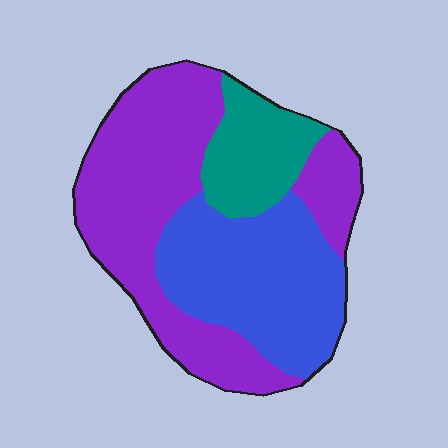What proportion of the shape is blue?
Blue takes up about one third (1/3) of the shape.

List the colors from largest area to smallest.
From largest to smallest: purple, blue, teal.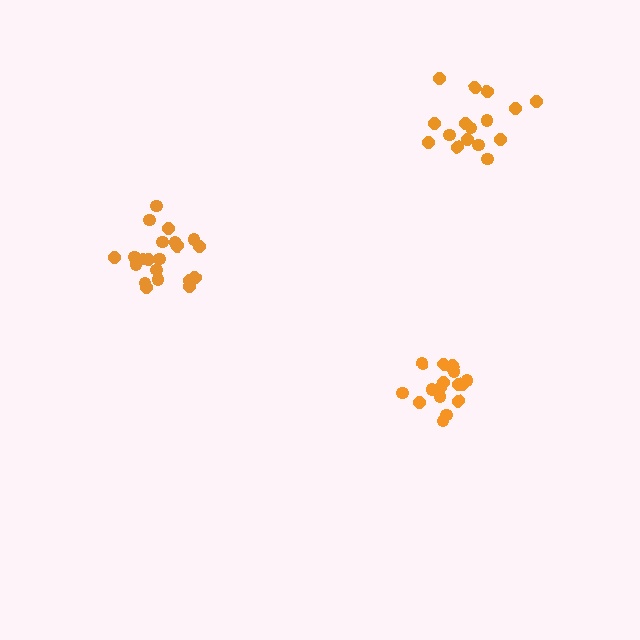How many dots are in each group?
Group 1: 16 dots, Group 2: 21 dots, Group 3: 17 dots (54 total).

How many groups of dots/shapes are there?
There are 3 groups.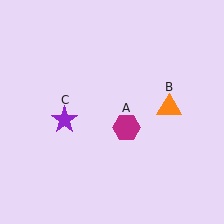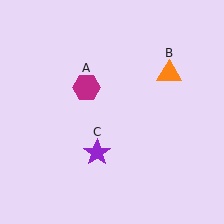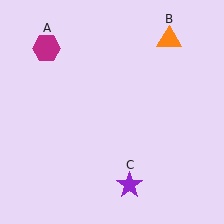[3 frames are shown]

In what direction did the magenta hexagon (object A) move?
The magenta hexagon (object A) moved up and to the left.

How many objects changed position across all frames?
3 objects changed position: magenta hexagon (object A), orange triangle (object B), purple star (object C).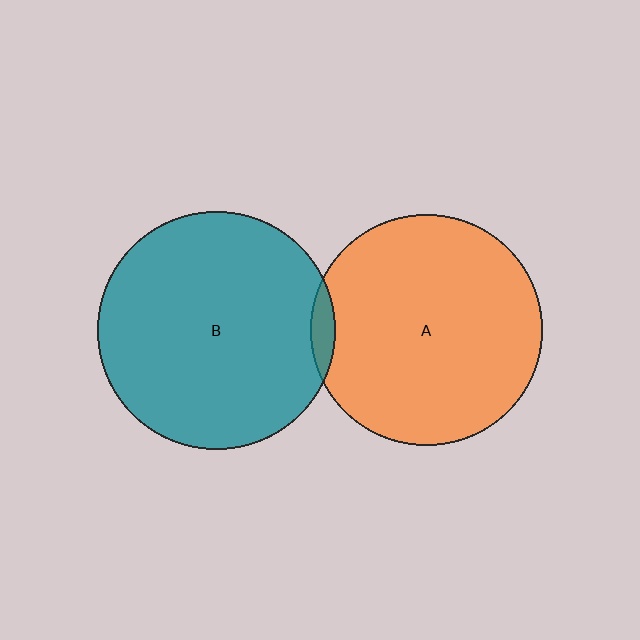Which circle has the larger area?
Circle B (teal).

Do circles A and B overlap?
Yes.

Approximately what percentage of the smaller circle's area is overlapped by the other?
Approximately 5%.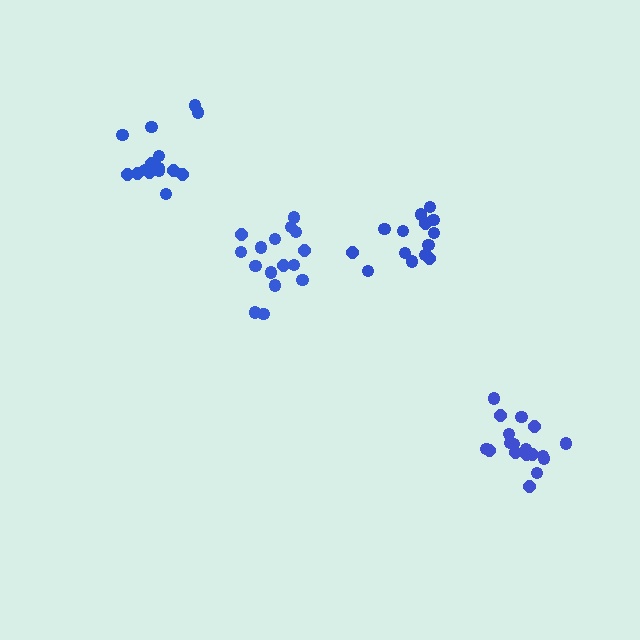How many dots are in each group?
Group 1: 16 dots, Group 2: 15 dots, Group 3: 14 dots, Group 4: 18 dots (63 total).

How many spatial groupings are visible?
There are 4 spatial groupings.